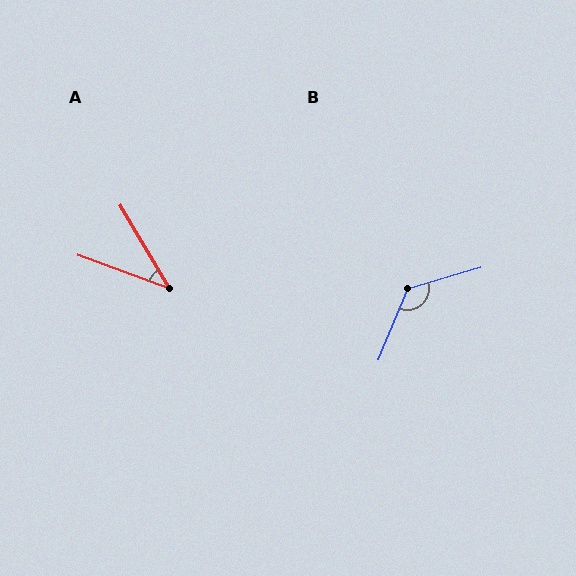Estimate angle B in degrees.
Approximately 129 degrees.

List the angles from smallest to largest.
A (39°), B (129°).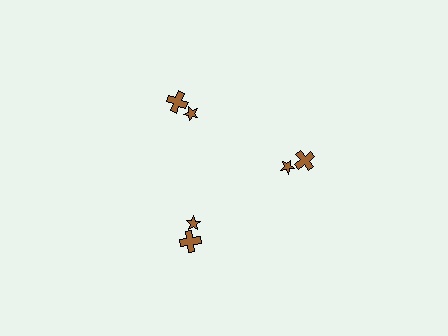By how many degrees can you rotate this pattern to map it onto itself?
The pattern maps onto itself every 120 degrees of rotation.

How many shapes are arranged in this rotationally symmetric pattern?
There are 6 shapes, arranged in 3 groups of 2.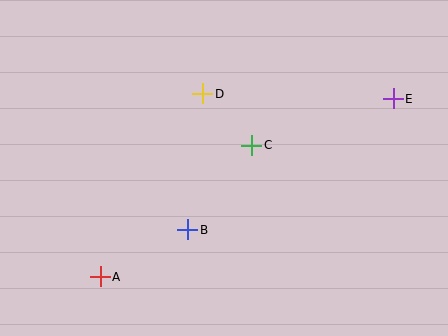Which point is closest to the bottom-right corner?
Point E is closest to the bottom-right corner.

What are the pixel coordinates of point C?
Point C is at (252, 145).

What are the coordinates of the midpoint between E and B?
The midpoint between E and B is at (291, 164).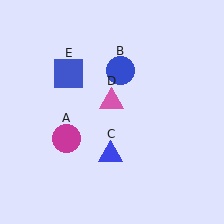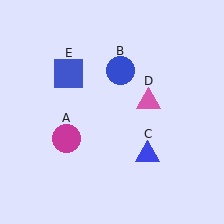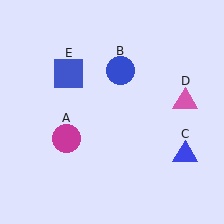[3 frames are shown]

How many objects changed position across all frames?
2 objects changed position: blue triangle (object C), pink triangle (object D).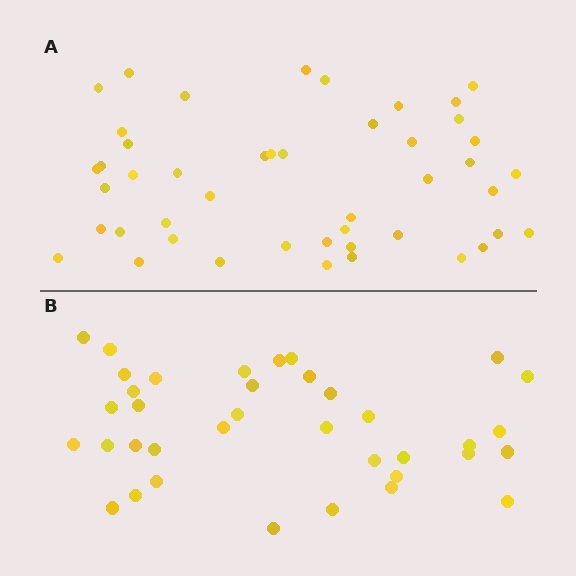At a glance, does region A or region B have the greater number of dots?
Region A (the top region) has more dots.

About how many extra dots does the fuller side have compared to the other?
Region A has roughly 8 or so more dots than region B.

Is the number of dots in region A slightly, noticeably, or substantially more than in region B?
Region A has only slightly more — the two regions are fairly close. The ratio is roughly 1.2 to 1.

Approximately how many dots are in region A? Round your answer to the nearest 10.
About 50 dots. (The exact count is 46, which rounds to 50.)